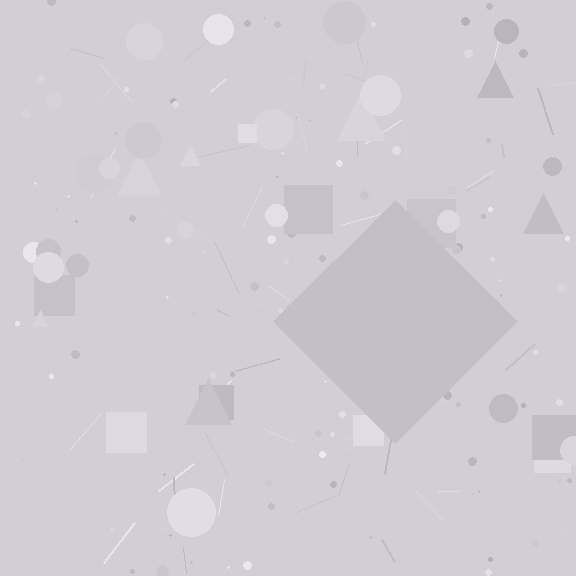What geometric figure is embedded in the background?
A diamond is embedded in the background.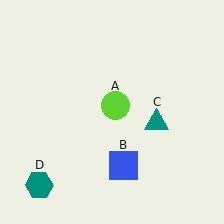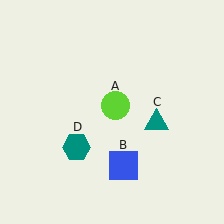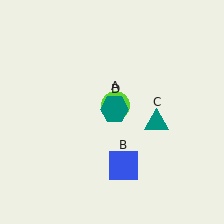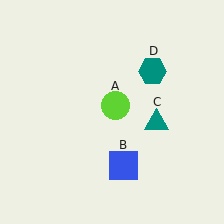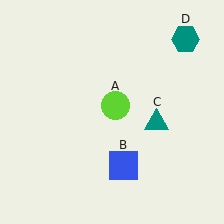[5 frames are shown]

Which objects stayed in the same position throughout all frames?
Lime circle (object A) and blue square (object B) and teal triangle (object C) remained stationary.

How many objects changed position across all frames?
1 object changed position: teal hexagon (object D).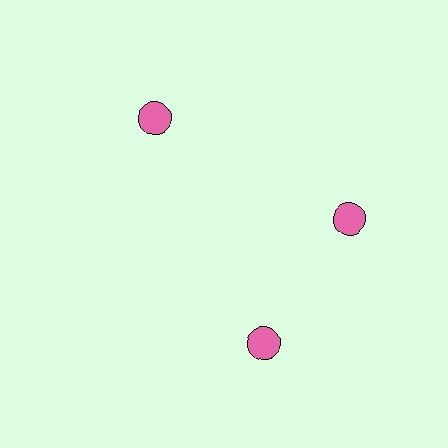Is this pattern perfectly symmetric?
No. The 3 pink circles are arranged in a ring, but one element near the 7 o'clock position is rotated out of alignment along the ring, breaking the 3-fold rotational symmetry.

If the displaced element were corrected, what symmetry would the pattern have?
It would have 3-fold rotational symmetry — the pattern would map onto itself every 120 degrees.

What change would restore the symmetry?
The symmetry would be restored by rotating it back into even spacing with its neighbors so that all 3 circles sit at equal angles and equal distance from the center.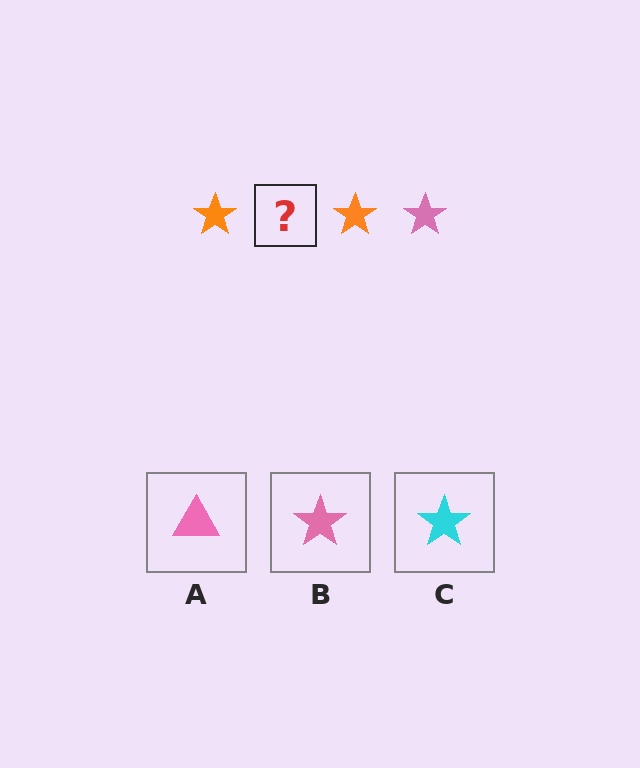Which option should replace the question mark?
Option B.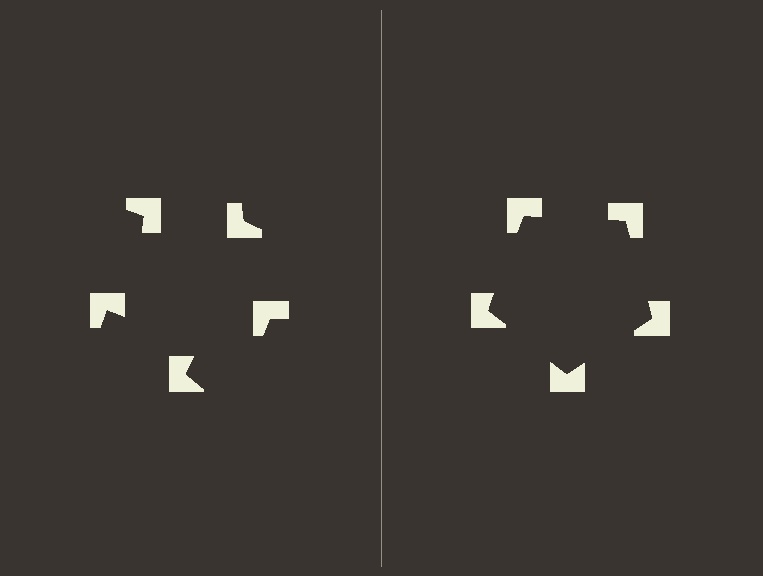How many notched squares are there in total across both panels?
10 — 5 on each side.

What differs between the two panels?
The notched squares are positioned identically on both sides; only the wedge orientations differ. On the right they align to a pentagon; on the left they are misaligned.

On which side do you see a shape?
An illusory pentagon appears on the right side. On the left side the wedge cuts are rotated, so no coherent shape forms.